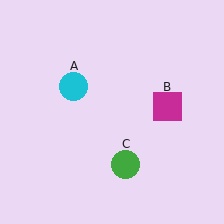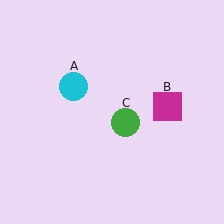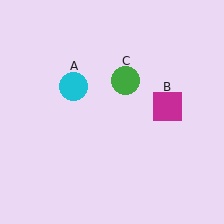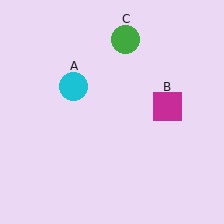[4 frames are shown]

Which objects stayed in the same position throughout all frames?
Cyan circle (object A) and magenta square (object B) remained stationary.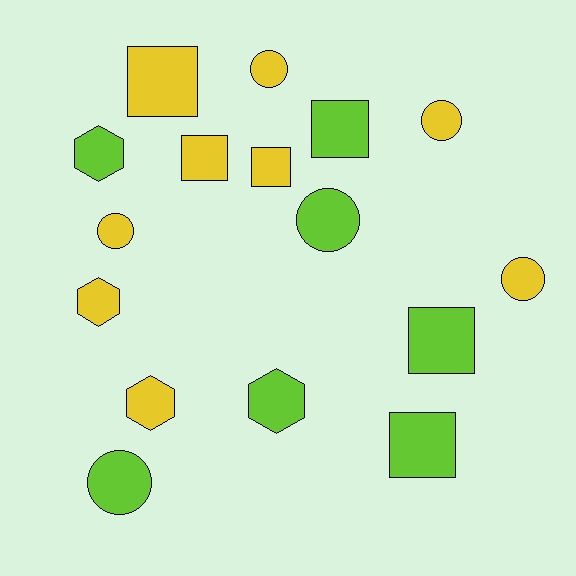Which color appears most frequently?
Yellow, with 9 objects.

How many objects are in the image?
There are 16 objects.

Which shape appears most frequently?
Square, with 6 objects.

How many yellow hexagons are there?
There are 2 yellow hexagons.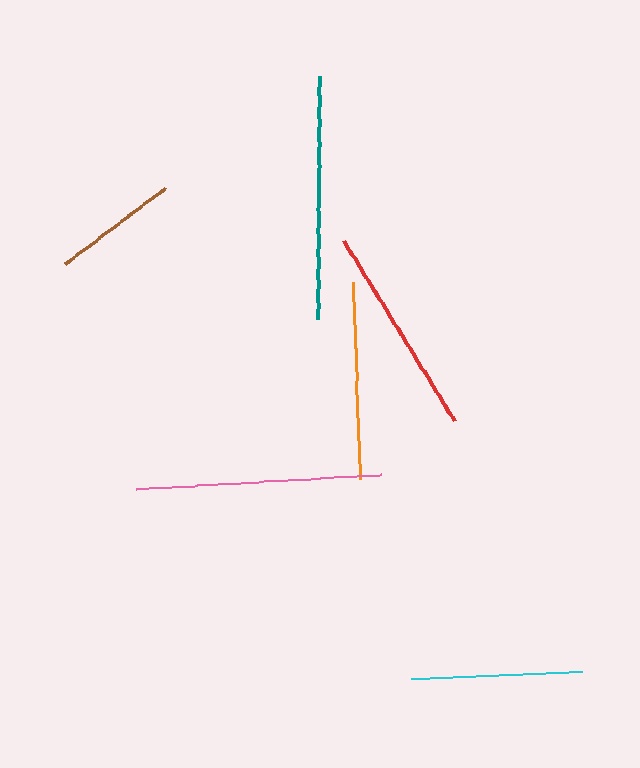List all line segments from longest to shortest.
From longest to shortest: pink, teal, red, orange, cyan, brown.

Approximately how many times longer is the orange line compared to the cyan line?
The orange line is approximately 1.2 times the length of the cyan line.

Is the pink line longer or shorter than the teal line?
The pink line is longer than the teal line.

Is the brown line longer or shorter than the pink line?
The pink line is longer than the brown line.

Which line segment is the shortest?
The brown line is the shortest at approximately 127 pixels.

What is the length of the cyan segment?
The cyan segment is approximately 170 pixels long.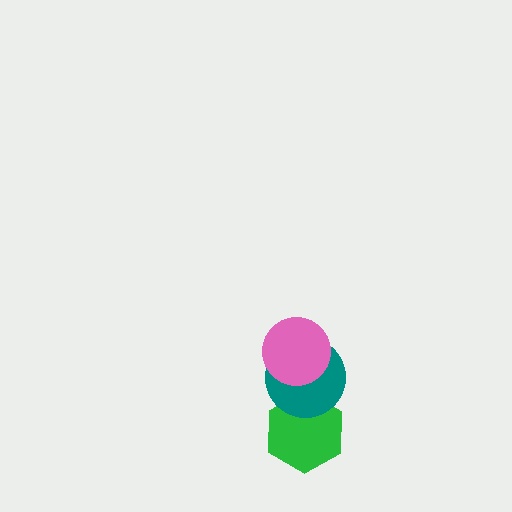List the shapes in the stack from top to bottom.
From top to bottom: the pink circle, the teal circle, the green hexagon.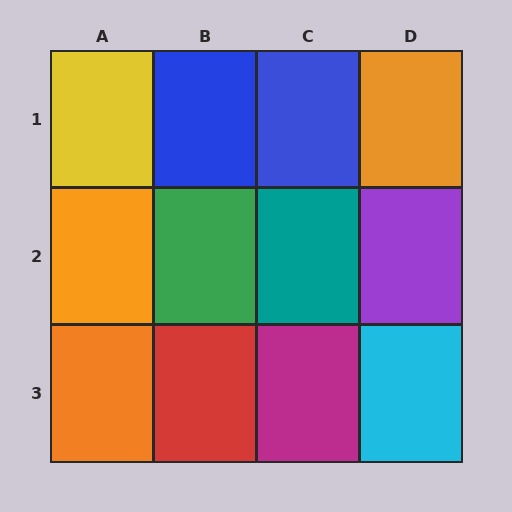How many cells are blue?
2 cells are blue.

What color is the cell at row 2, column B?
Green.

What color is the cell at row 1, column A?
Yellow.